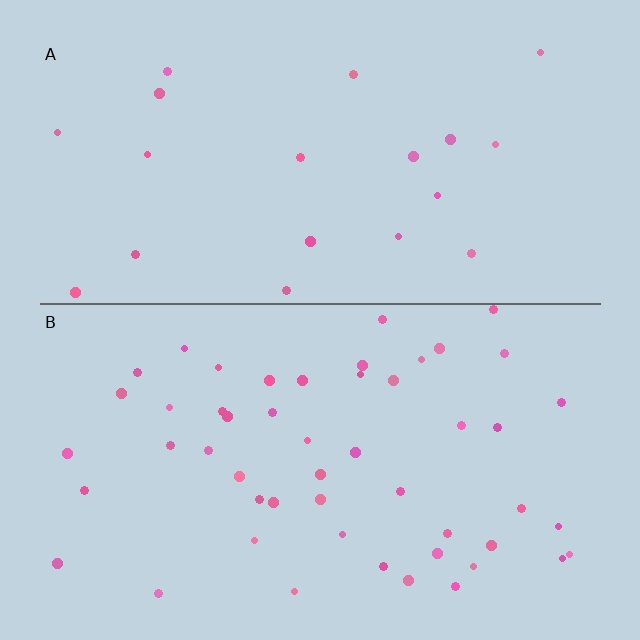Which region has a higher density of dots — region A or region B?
B (the bottom).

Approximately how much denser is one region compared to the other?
Approximately 2.5× — region B over region A.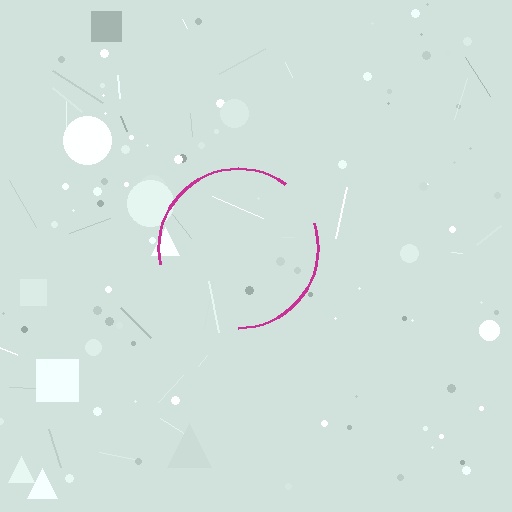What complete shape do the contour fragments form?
The contour fragments form a circle.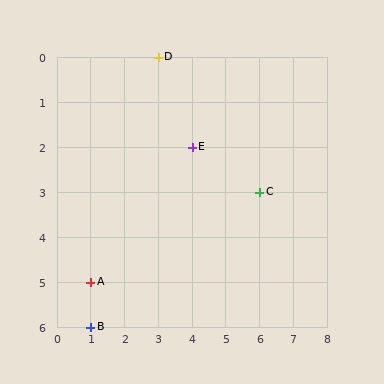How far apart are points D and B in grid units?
Points D and B are 2 columns and 6 rows apart (about 6.3 grid units diagonally).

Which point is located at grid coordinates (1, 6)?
Point B is at (1, 6).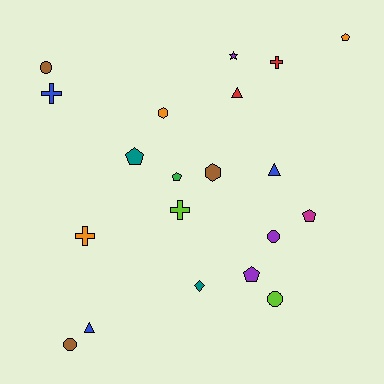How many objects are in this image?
There are 20 objects.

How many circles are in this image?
There are 4 circles.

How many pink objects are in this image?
There are no pink objects.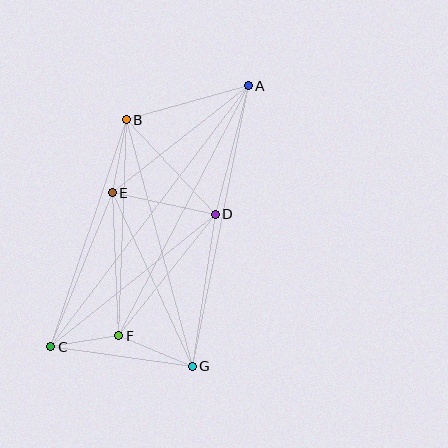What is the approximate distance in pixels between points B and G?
The distance between B and G is approximately 255 pixels.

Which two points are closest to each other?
Points C and F are closest to each other.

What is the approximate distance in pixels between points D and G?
The distance between D and G is approximately 154 pixels.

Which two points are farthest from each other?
Points A and C are farthest from each other.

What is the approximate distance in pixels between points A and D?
The distance between A and D is approximately 133 pixels.